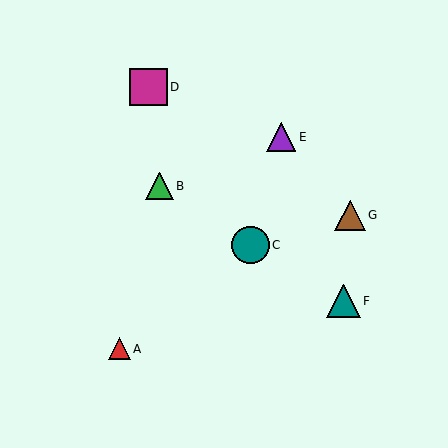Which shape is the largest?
The magenta square (labeled D) is the largest.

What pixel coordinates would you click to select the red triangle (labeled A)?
Click at (119, 349) to select the red triangle A.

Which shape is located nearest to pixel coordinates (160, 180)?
The green triangle (labeled B) at (160, 186) is nearest to that location.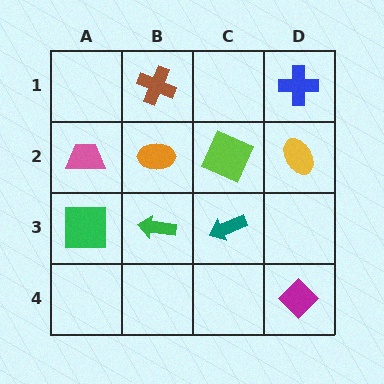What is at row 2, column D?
A yellow ellipse.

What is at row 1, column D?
A blue cross.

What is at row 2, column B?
An orange ellipse.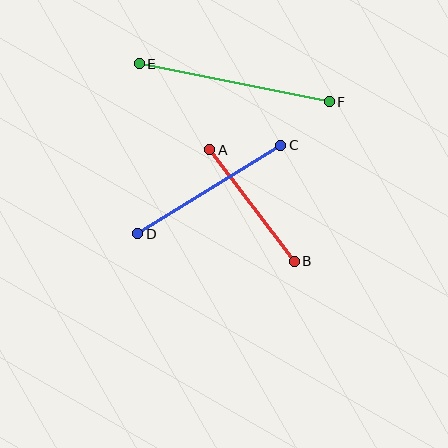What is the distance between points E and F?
The distance is approximately 194 pixels.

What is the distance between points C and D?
The distance is approximately 168 pixels.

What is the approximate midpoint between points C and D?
The midpoint is at approximately (209, 190) pixels.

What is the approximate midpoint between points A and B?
The midpoint is at approximately (252, 205) pixels.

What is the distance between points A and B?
The distance is approximately 140 pixels.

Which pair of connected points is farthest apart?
Points E and F are farthest apart.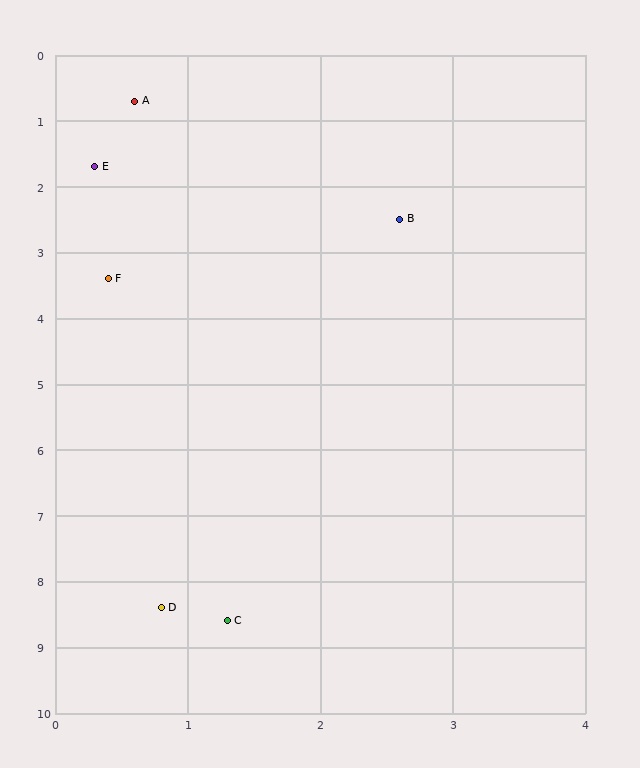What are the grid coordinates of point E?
Point E is at approximately (0.3, 1.7).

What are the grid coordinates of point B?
Point B is at approximately (2.6, 2.5).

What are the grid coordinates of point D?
Point D is at approximately (0.8, 8.4).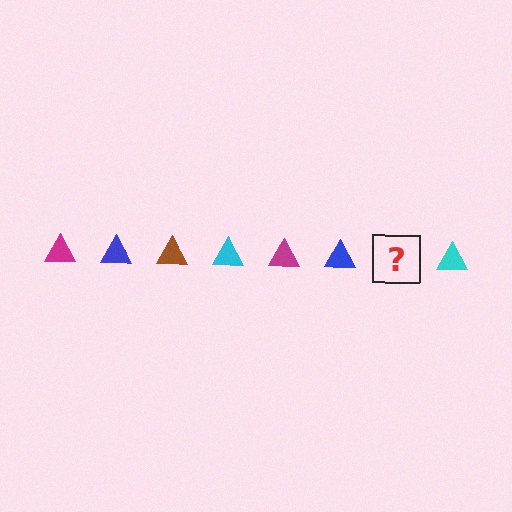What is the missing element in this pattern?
The missing element is a brown triangle.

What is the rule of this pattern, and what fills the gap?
The rule is that the pattern cycles through magenta, blue, brown, cyan triangles. The gap should be filled with a brown triangle.